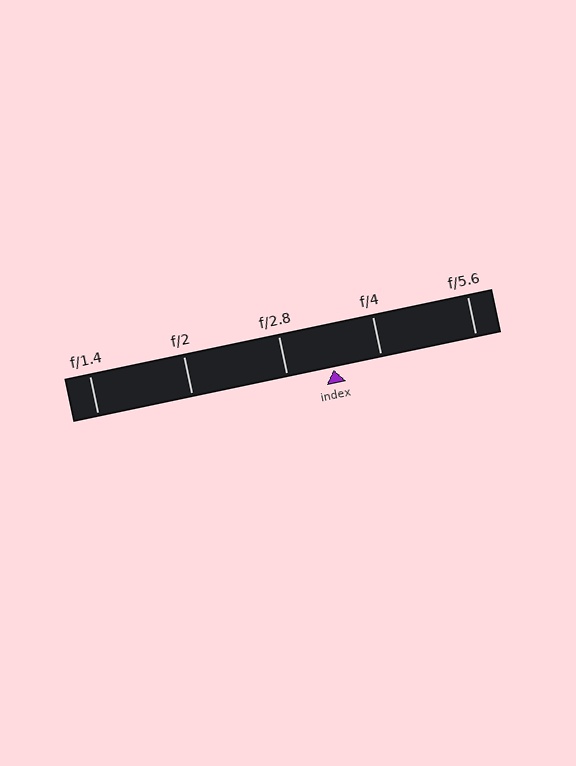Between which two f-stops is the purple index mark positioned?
The index mark is between f/2.8 and f/4.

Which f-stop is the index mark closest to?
The index mark is closest to f/2.8.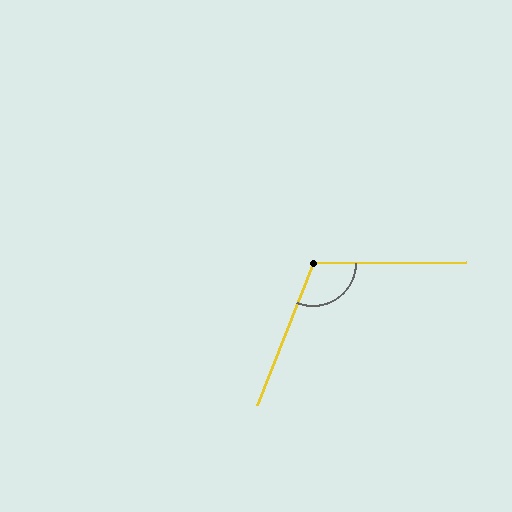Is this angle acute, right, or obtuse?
It is obtuse.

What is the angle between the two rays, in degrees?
Approximately 112 degrees.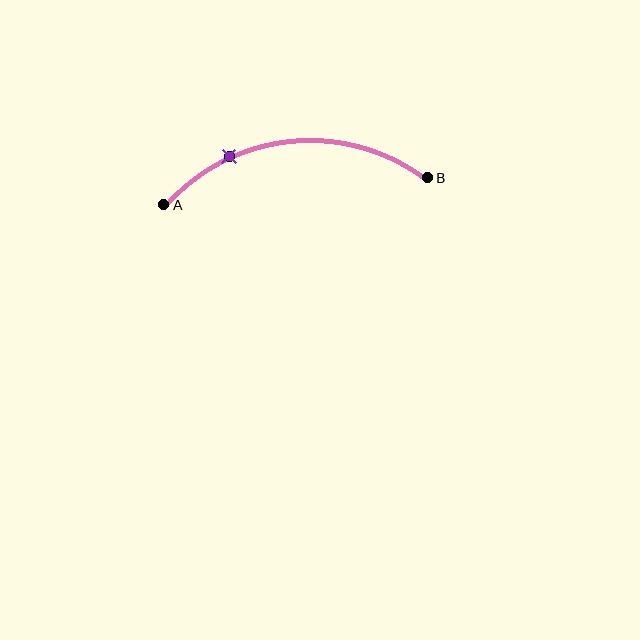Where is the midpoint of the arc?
The arc midpoint is the point on the curve farthest from the straight line joining A and B. It sits above that line.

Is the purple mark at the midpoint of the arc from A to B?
No. The purple mark lies on the arc but is closer to endpoint A. The arc midpoint would be at the point on the curve equidistant along the arc from both A and B.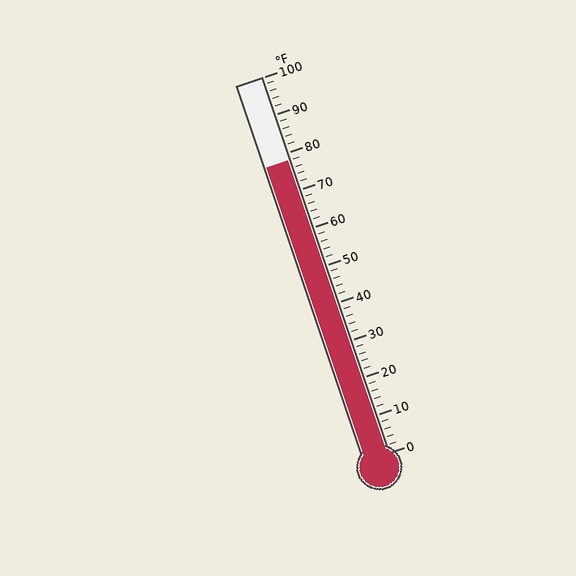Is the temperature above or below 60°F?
The temperature is above 60°F.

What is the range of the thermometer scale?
The thermometer scale ranges from 0°F to 100°F.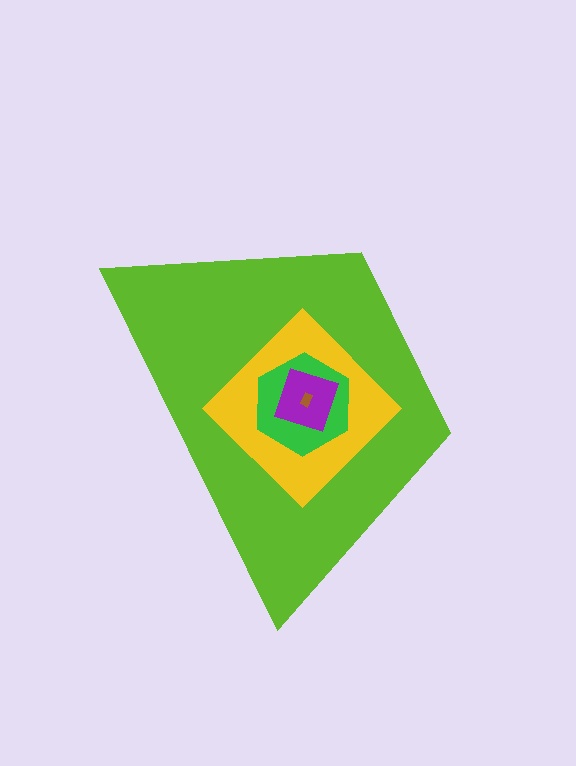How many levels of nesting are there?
5.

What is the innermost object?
The brown rectangle.